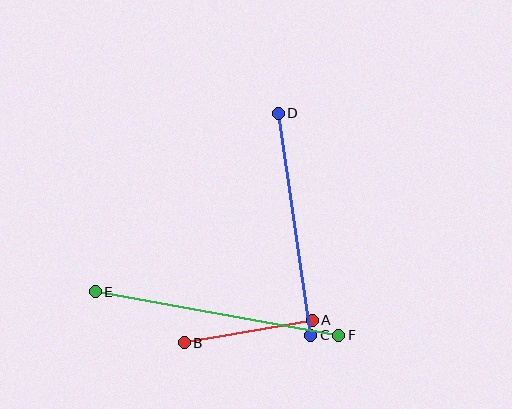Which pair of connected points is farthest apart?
Points E and F are farthest apart.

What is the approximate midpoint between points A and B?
The midpoint is at approximately (248, 331) pixels.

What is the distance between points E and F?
The distance is approximately 248 pixels.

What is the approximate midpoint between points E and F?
The midpoint is at approximately (217, 313) pixels.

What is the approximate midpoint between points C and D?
The midpoint is at approximately (295, 224) pixels.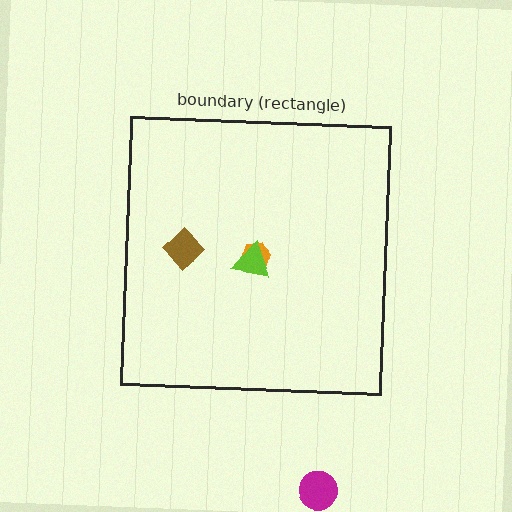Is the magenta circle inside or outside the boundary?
Outside.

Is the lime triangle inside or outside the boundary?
Inside.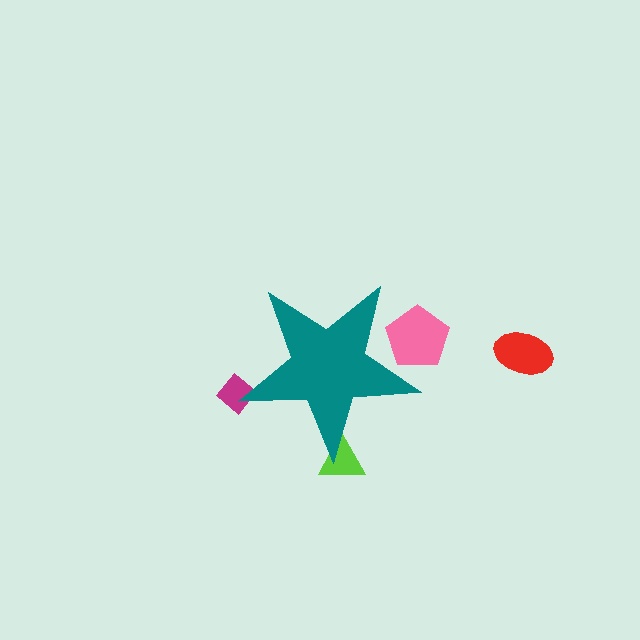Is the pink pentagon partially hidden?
Yes, the pink pentagon is partially hidden behind the teal star.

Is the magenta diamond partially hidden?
Yes, the magenta diamond is partially hidden behind the teal star.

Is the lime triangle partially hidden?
Yes, the lime triangle is partially hidden behind the teal star.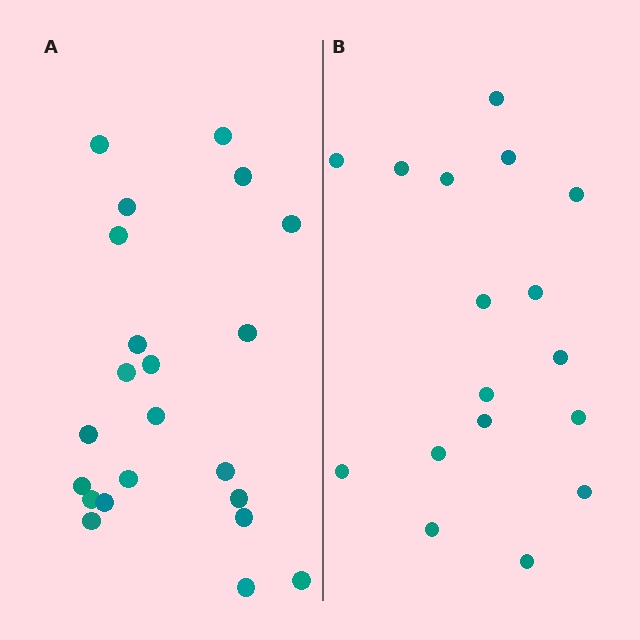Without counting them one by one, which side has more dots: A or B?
Region A (the left region) has more dots.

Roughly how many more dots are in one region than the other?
Region A has about 5 more dots than region B.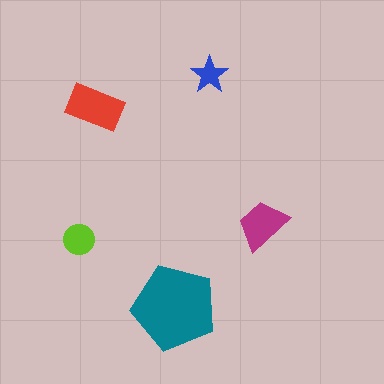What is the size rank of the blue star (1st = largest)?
5th.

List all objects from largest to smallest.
The teal pentagon, the red rectangle, the magenta trapezoid, the lime circle, the blue star.